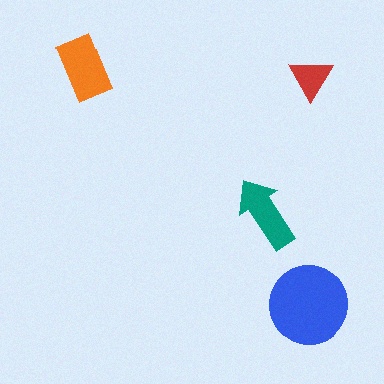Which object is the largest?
The blue circle.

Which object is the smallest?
The red triangle.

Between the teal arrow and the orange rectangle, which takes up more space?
The orange rectangle.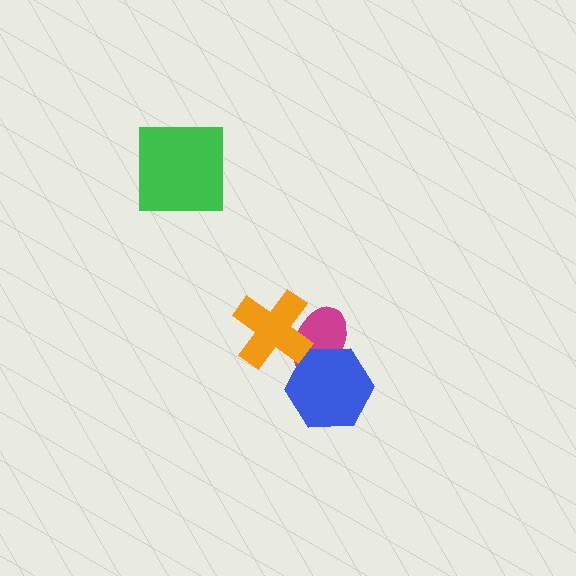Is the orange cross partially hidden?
No, no other shape covers it.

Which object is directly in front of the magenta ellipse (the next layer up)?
The blue hexagon is directly in front of the magenta ellipse.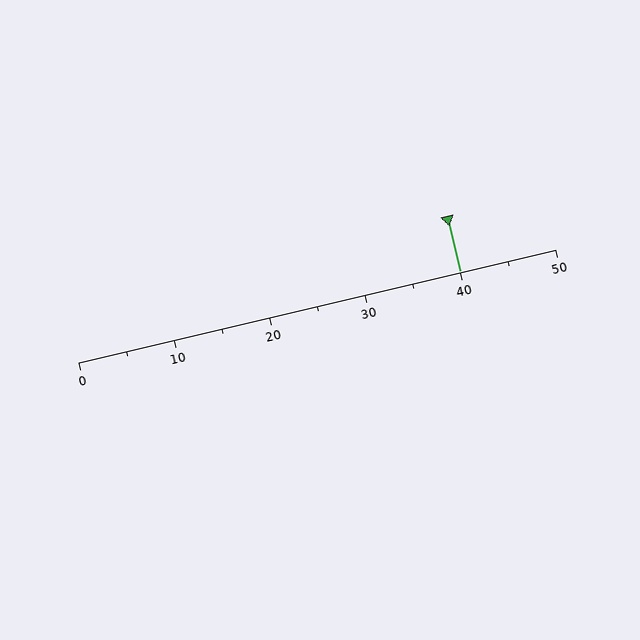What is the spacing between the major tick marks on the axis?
The major ticks are spaced 10 apart.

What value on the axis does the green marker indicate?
The marker indicates approximately 40.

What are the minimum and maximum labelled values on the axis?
The axis runs from 0 to 50.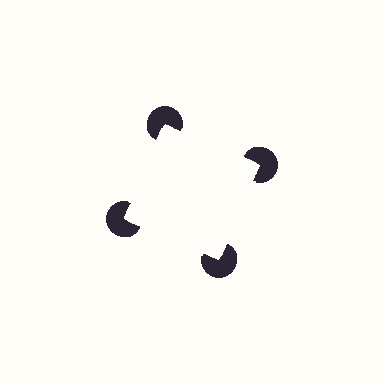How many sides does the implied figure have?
4 sides.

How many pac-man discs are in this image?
There are 4 — one at each vertex of the illusory square.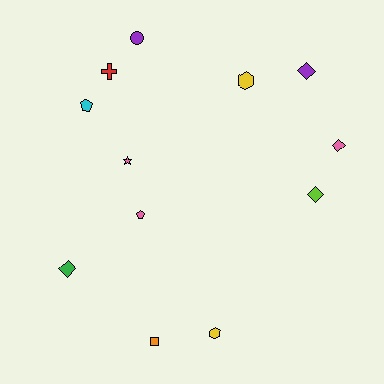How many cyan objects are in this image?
There is 1 cyan object.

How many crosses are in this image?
There is 1 cross.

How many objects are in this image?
There are 12 objects.